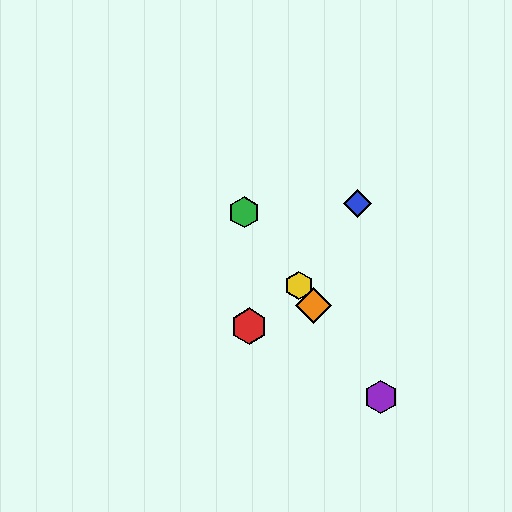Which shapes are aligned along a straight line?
The green hexagon, the yellow hexagon, the purple hexagon, the orange diamond are aligned along a straight line.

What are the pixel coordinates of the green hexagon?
The green hexagon is at (244, 212).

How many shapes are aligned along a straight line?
4 shapes (the green hexagon, the yellow hexagon, the purple hexagon, the orange diamond) are aligned along a straight line.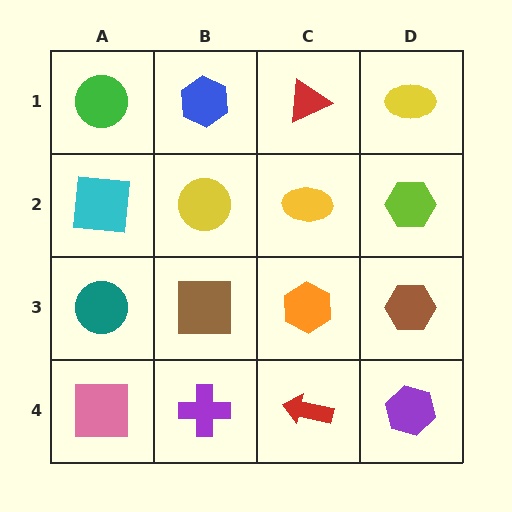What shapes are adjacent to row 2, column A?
A green circle (row 1, column A), a teal circle (row 3, column A), a yellow circle (row 2, column B).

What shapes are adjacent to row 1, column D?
A lime hexagon (row 2, column D), a red triangle (row 1, column C).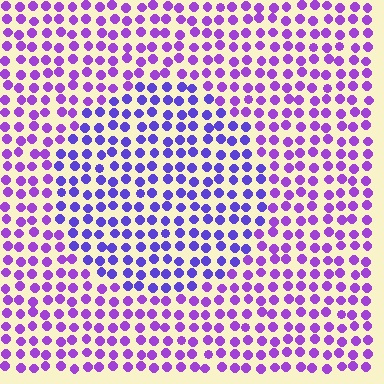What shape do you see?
I see a circle.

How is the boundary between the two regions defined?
The boundary is defined purely by a slight shift in hue (about 28 degrees). Spacing, size, and orientation are identical on both sides.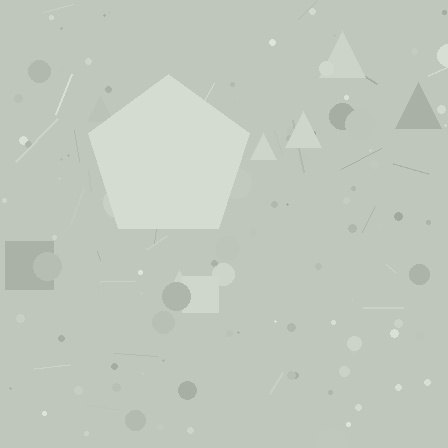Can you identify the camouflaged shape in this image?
The camouflaged shape is a pentagon.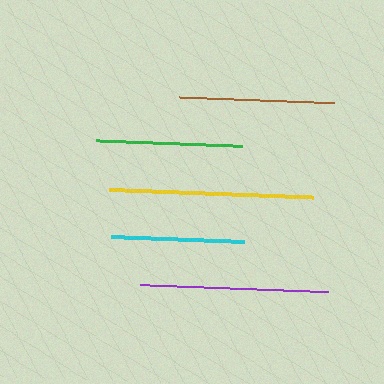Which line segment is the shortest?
The cyan line is the shortest at approximately 132 pixels.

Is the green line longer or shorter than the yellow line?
The yellow line is longer than the green line.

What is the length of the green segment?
The green segment is approximately 145 pixels long.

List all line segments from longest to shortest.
From longest to shortest: yellow, purple, brown, green, cyan.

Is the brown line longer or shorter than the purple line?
The purple line is longer than the brown line.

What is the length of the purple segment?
The purple segment is approximately 188 pixels long.